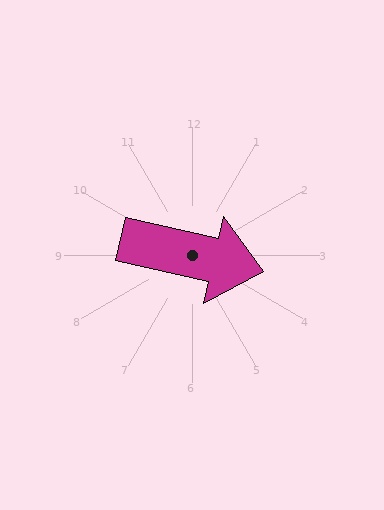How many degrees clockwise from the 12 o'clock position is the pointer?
Approximately 103 degrees.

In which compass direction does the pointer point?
East.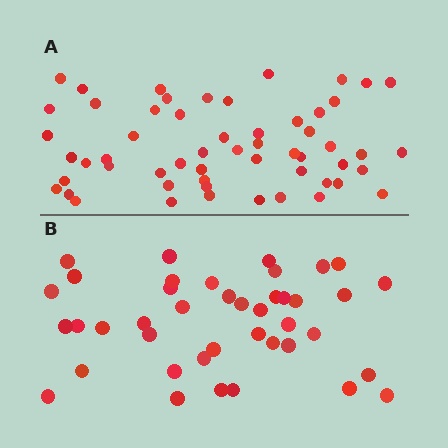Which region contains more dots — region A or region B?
Region A (the top region) has more dots.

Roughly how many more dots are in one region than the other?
Region A has approximately 15 more dots than region B.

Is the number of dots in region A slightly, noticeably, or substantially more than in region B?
Region A has noticeably more, but not dramatically so. The ratio is roughly 1.4 to 1.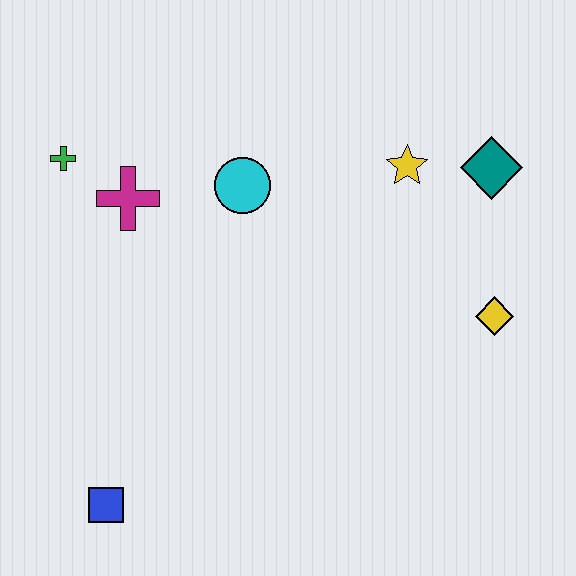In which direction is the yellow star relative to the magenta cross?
The yellow star is to the right of the magenta cross.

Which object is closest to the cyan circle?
The magenta cross is closest to the cyan circle.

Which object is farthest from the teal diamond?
The blue square is farthest from the teal diamond.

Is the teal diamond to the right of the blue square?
Yes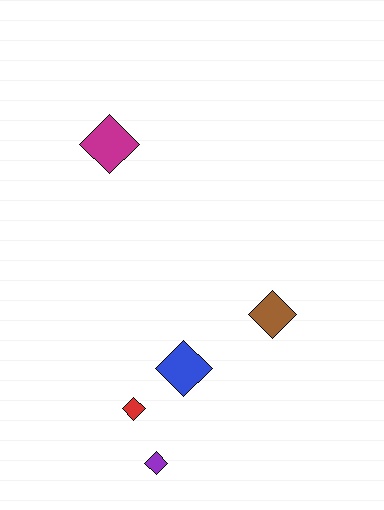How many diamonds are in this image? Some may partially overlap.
There are 5 diamonds.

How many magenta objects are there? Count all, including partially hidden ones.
There is 1 magenta object.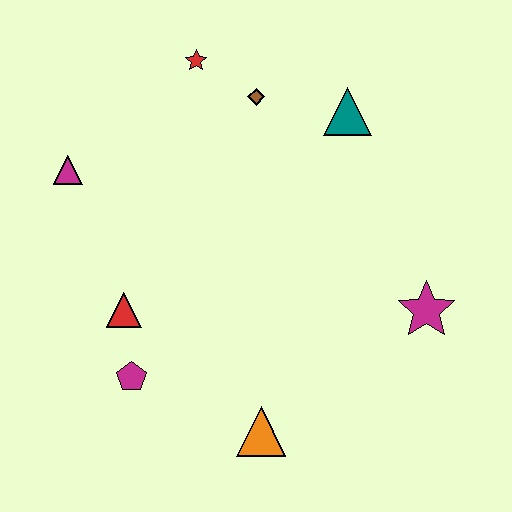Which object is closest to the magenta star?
The orange triangle is closest to the magenta star.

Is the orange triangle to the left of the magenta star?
Yes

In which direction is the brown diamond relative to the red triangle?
The brown diamond is above the red triangle.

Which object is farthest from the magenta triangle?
The magenta star is farthest from the magenta triangle.